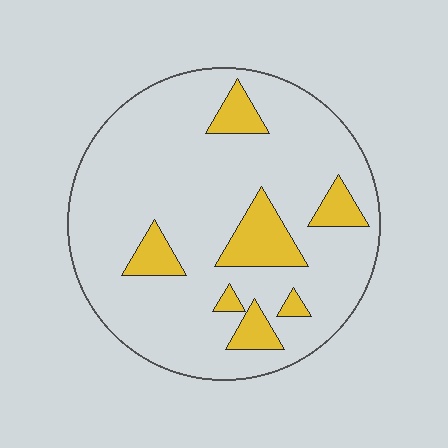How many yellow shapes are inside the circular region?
7.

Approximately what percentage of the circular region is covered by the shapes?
Approximately 15%.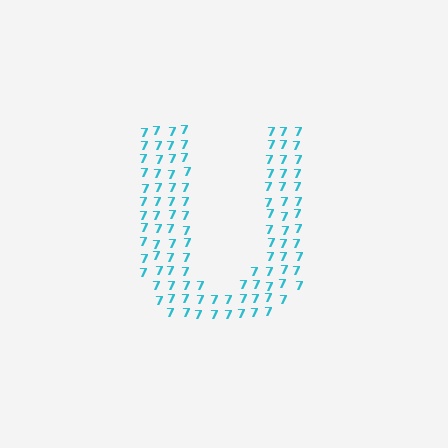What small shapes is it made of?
It is made of small digit 7's.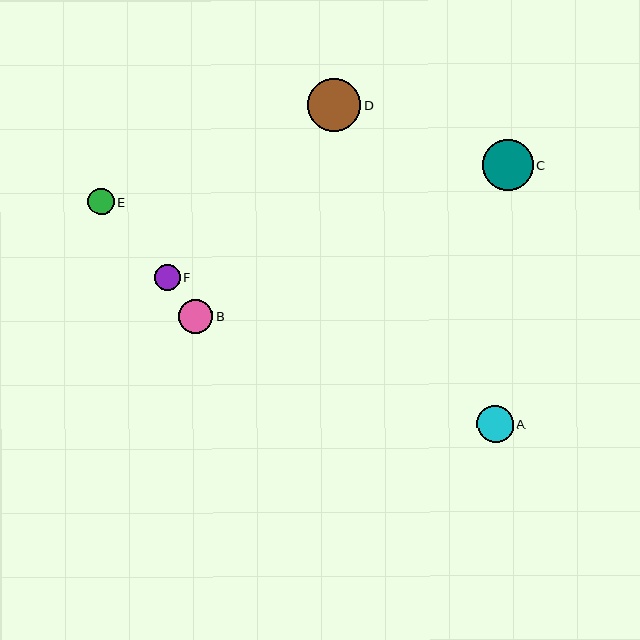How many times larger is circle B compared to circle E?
Circle B is approximately 1.3 times the size of circle E.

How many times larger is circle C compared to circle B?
Circle C is approximately 1.5 times the size of circle B.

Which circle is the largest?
Circle D is the largest with a size of approximately 53 pixels.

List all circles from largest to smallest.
From largest to smallest: D, C, A, B, E, F.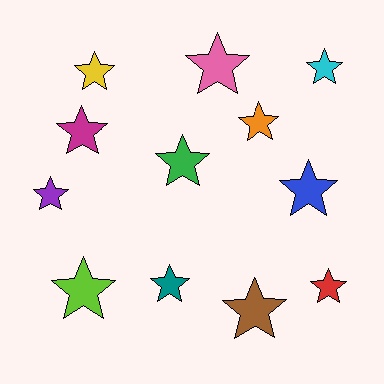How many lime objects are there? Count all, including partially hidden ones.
There is 1 lime object.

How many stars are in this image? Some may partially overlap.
There are 12 stars.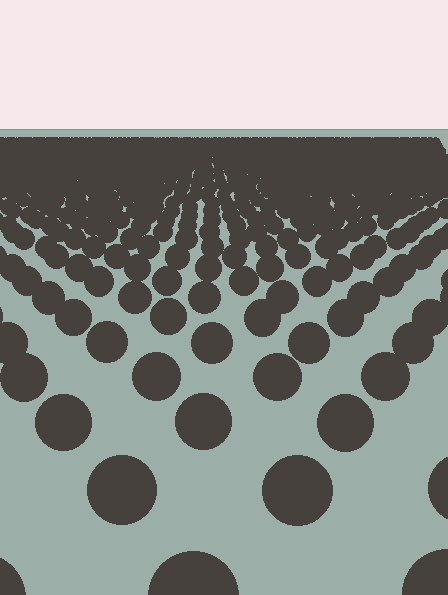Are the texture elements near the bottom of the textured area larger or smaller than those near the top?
Larger. Near the bottom, elements are closer to the viewer and appear at a bigger on-screen size.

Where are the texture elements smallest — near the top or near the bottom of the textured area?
Near the top.